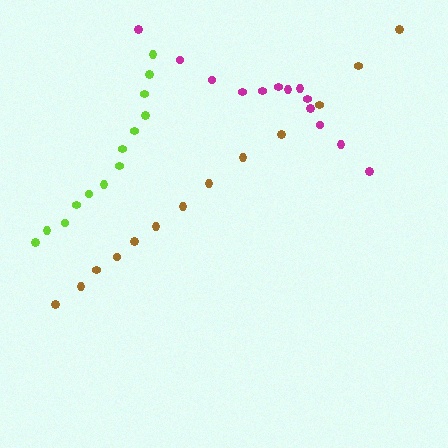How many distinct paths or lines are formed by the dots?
There are 3 distinct paths.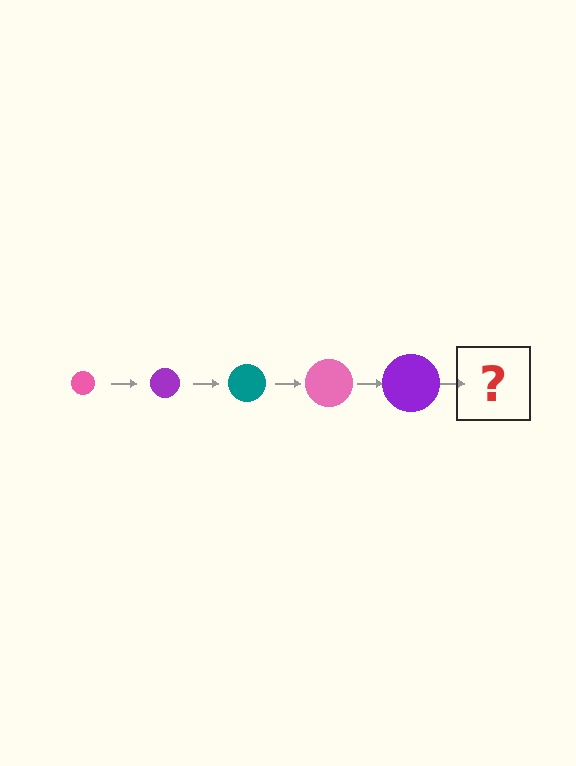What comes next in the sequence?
The next element should be a teal circle, larger than the previous one.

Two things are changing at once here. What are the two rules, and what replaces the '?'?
The two rules are that the circle grows larger each step and the color cycles through pink, purple, and teal. The '?' should be a teal circle, larger than the previous one.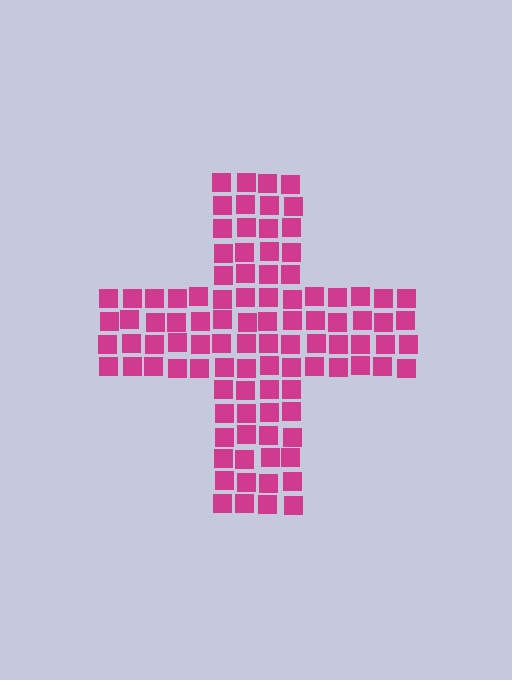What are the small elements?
The small elements are squares.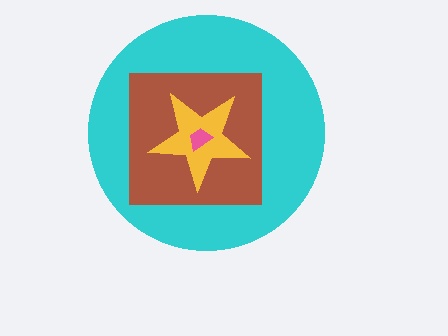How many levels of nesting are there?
4.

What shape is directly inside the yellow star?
The pink trapezoid.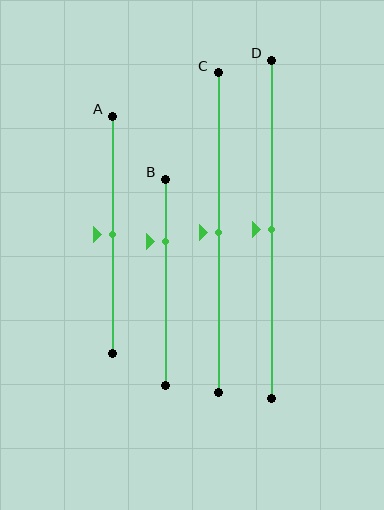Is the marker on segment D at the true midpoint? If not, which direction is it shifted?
Yes, the marker on segment D is at the true midpoint.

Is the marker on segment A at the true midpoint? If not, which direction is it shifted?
Yes, the marker on segment A is at the true midpoint.